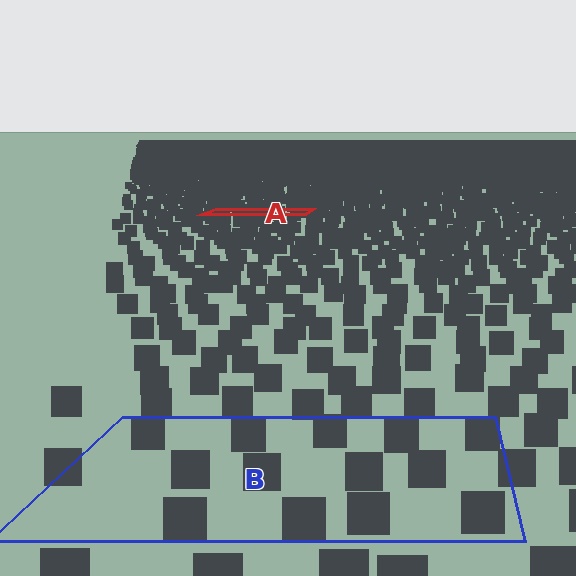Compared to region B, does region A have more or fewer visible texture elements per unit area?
Region A has more texture elements per unit area — they are packed more densely because it is farther away.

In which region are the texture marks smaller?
The texture marks are smaller in region A, because it is farther away.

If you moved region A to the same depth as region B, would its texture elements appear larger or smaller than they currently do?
They would appear larger. At a closer depth, the same texture elements are projected at a bigger on-screen size.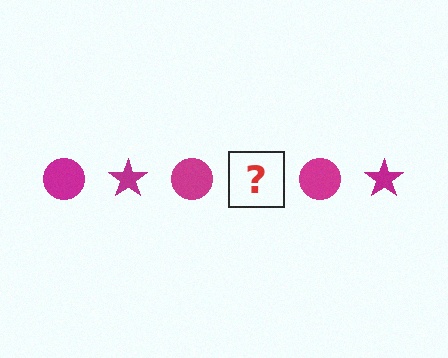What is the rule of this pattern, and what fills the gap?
The rule is that the pattern cycles through circle, star shapes in magenta. The gap should be filled with a magenta star.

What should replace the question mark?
The question mark should be replaced with a magenta star.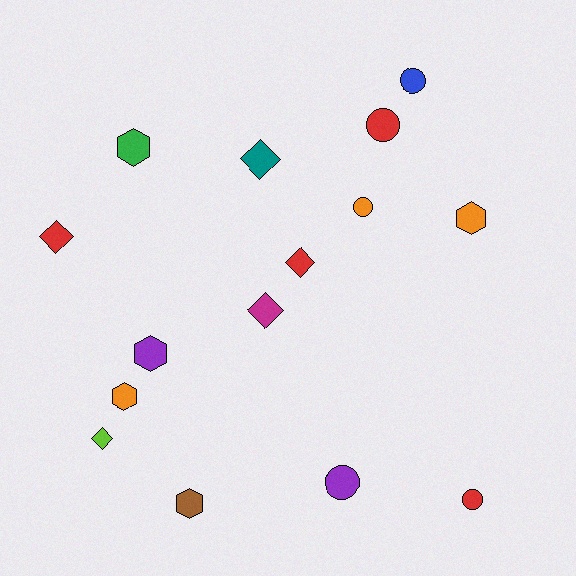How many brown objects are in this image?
There is 1 brown object.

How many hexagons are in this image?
There are 5 hexagons.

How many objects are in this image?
There are 15 objects.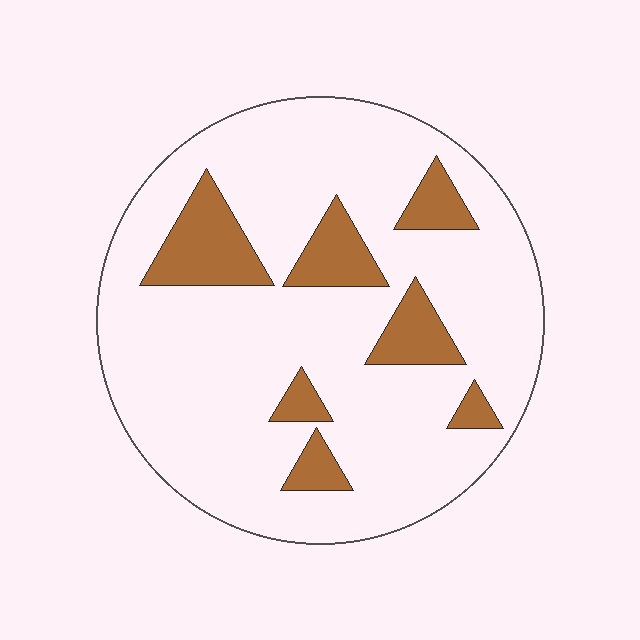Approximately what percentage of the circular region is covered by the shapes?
Approximately 15%.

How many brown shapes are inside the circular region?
7.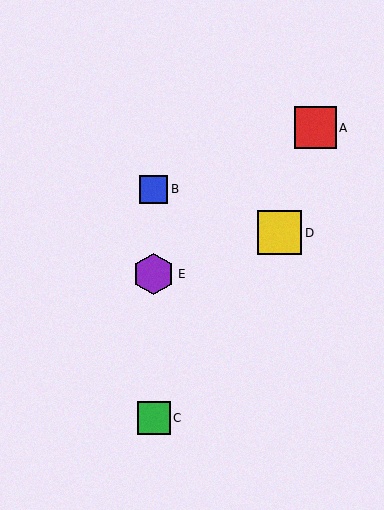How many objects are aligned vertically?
3 objects (B, C, E) are aligned vertically.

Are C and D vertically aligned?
No, C is at x≈154 and D is at x≈280.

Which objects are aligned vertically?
Objects B, C, E are aligned vertically.